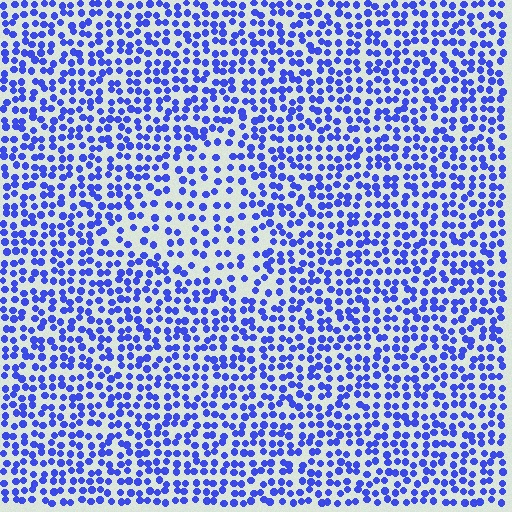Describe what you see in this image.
The image contains small blue elements arranged at two different densities. A triangle-shaped region is visible where the elements are less densely packed than the surrounding area.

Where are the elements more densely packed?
The elements are more densely packed outside the triangle boundary.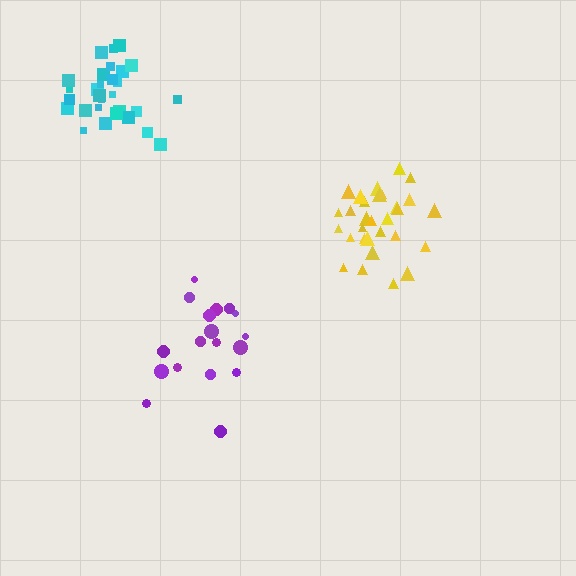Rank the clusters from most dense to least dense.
cyan, yellow, purple.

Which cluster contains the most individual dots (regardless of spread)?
Yellow (30).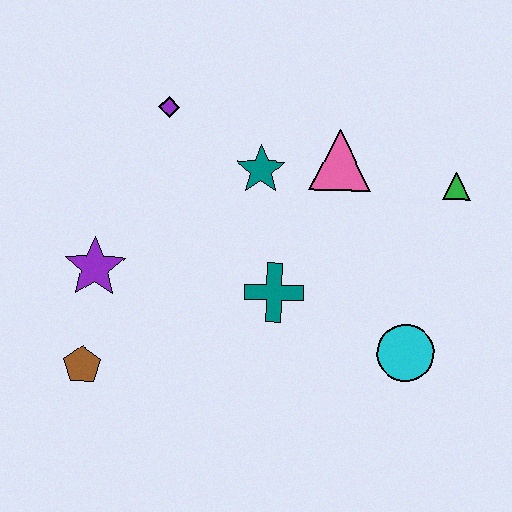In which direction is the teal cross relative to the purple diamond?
The teal cross is below the purple diamond.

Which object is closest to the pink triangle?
The teal star is closest to the pink triangle.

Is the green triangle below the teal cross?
No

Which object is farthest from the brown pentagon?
The green triangle is farthest from the brown pentagon.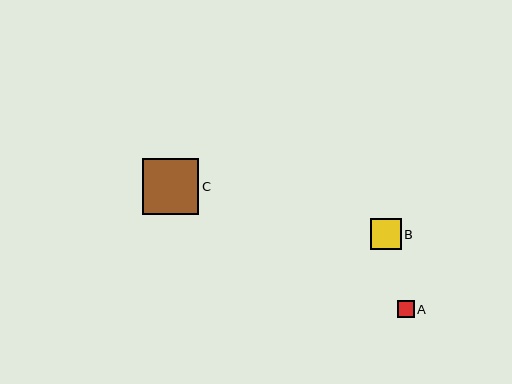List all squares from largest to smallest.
From largest to smallest: C, B, A.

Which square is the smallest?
Square A is the smallest with a size of approximately 17 pixels.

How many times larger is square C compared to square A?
Square C is approximately 3.2 times the size of square A.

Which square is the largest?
Square C is the largest with a size of approximately 56 pixels.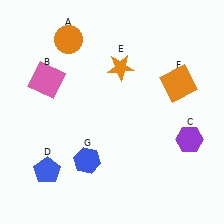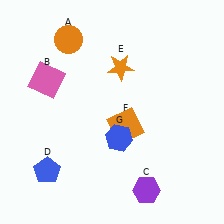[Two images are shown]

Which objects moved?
The objects that moved are: the purple hexagon (C), the orange square (F), the blue hexagon (G).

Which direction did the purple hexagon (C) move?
The purple hexagon (C) moved down.